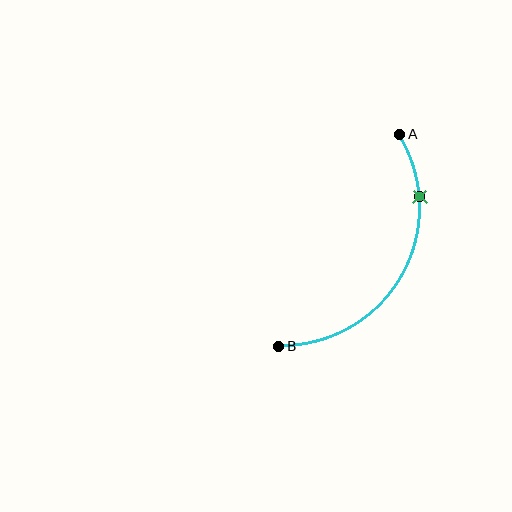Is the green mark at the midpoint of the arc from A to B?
No. The green mark lies on the arc but is closer to endpoint A. The arc midpoint would be at the point on the curve equidistant along the arc from both A and B.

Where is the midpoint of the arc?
The arc midpoint is the point on the curve farthest from the straight line joining A and B. It sits to the right of that line.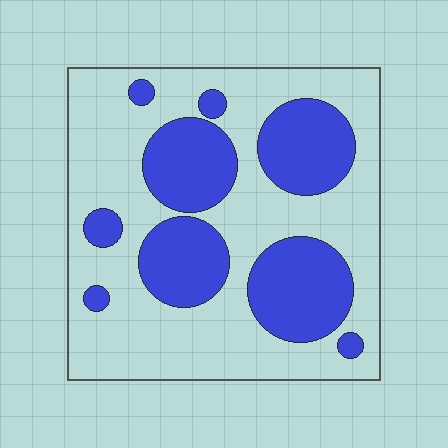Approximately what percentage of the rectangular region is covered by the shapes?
Approximately 35%.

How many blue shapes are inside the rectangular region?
9.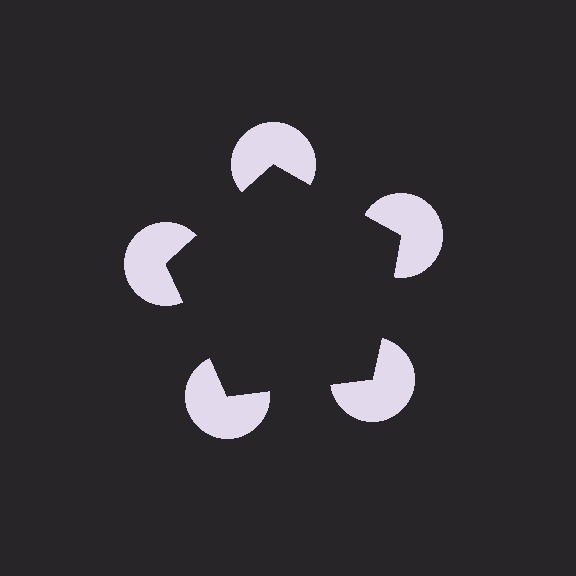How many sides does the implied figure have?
5 sides.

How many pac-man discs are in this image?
There are 5 — one at each vertex of the illusory pentagon.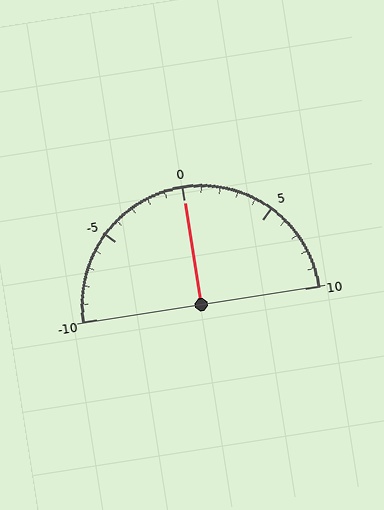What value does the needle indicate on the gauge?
The needle indicates approximately 0.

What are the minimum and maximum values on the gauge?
The gauge ranges from -10 to 10.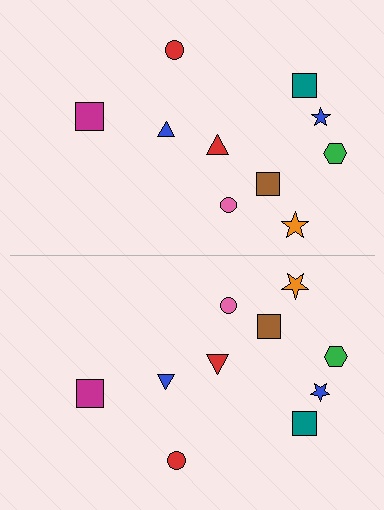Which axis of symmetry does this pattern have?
The pattern has a horizontal axis of symmetry running through the center of the image.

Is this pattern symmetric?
Yes, this pattern has bilateral (reflection) symmetry.